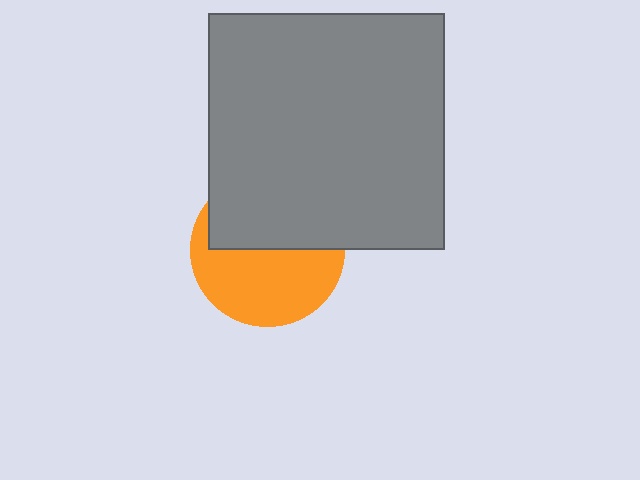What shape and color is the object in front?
The object in front is a gray square.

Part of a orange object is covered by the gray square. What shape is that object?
It is a circle.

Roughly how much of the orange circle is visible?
About half of it is visible (roughly 53%).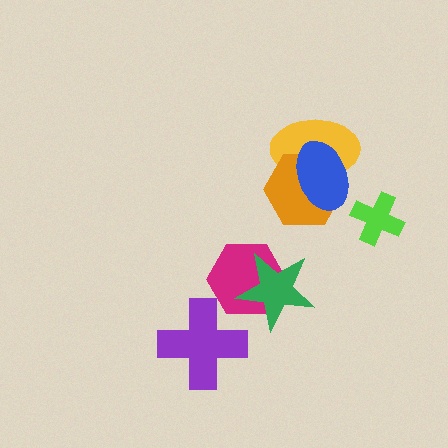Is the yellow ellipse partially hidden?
Yes, it is partially covered by another shape.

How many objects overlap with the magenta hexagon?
1 object overlaps with the magenta hexagon.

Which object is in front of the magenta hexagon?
The green star is in front of the magenta hexagon.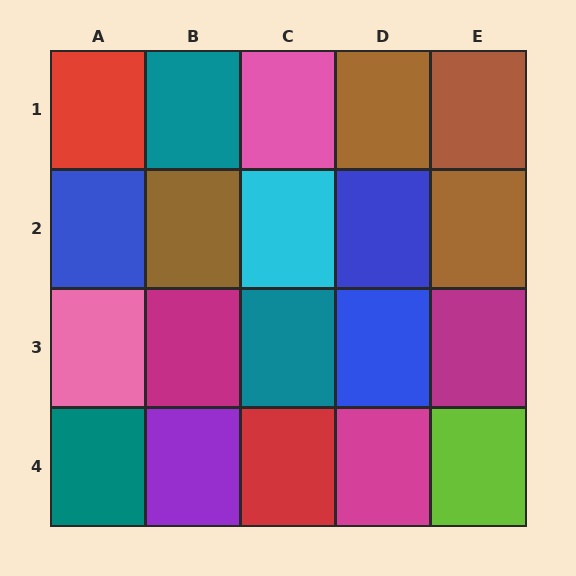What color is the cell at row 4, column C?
Red.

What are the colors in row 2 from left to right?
Blue, brown, cyan, blue, brown.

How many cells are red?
2 cells are red.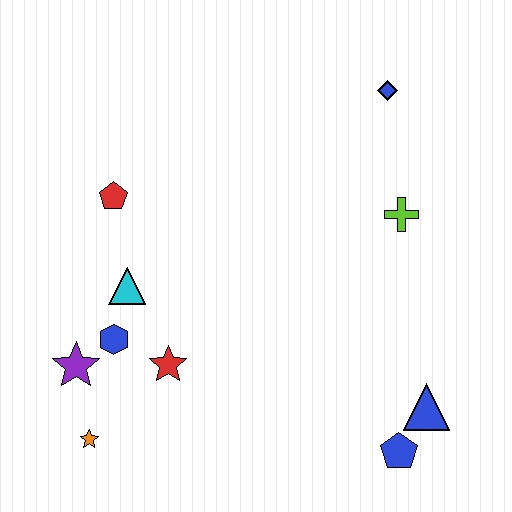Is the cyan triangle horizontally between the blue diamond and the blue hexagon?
Yes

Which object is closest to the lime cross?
The blue diamond is closest to the lime cross.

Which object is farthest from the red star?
The blue diamond is farthest from the red star.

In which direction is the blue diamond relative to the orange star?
The blue diamond is above the orange star.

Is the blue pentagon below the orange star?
Yes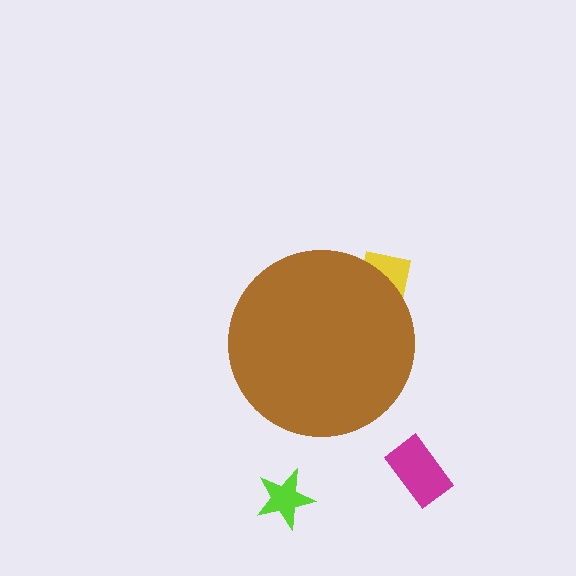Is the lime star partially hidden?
No, the lime star is fully visible.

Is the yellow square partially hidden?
Yes, the yellow square is partially hidden behind the brown circle.